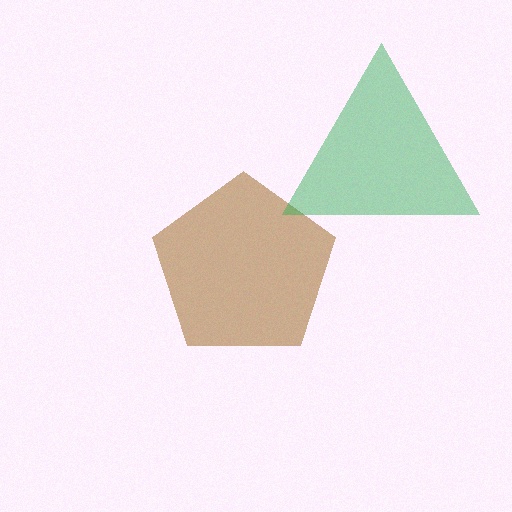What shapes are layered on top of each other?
The layered shapes are: a brown pentagon, a green triangle.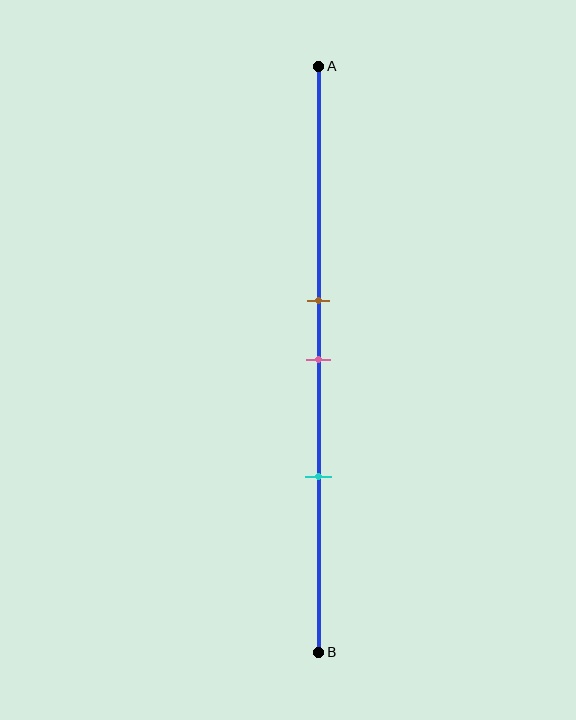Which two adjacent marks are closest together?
The brown and pink marks are the closest adjacent pair.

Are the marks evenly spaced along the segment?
Yes, the marks are approximately evenly spaced.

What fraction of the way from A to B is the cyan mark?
The cyan mark is approximately 70% (0.7) of the way from A to B.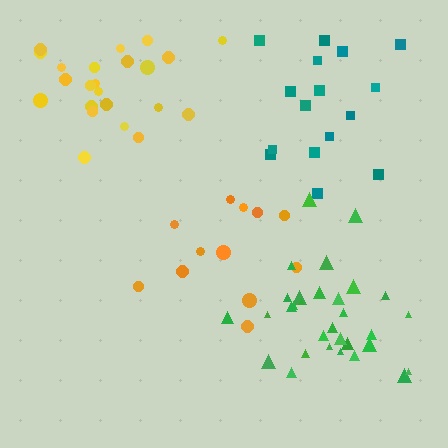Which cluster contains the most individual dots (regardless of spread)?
Green (31).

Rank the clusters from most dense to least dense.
green, yellow, teal, orange.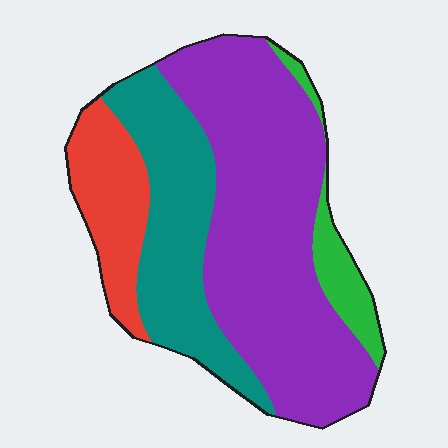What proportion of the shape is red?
Red covers roughly 15% of the shape.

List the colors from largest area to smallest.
From largest to smallest: purple, teal, red, green.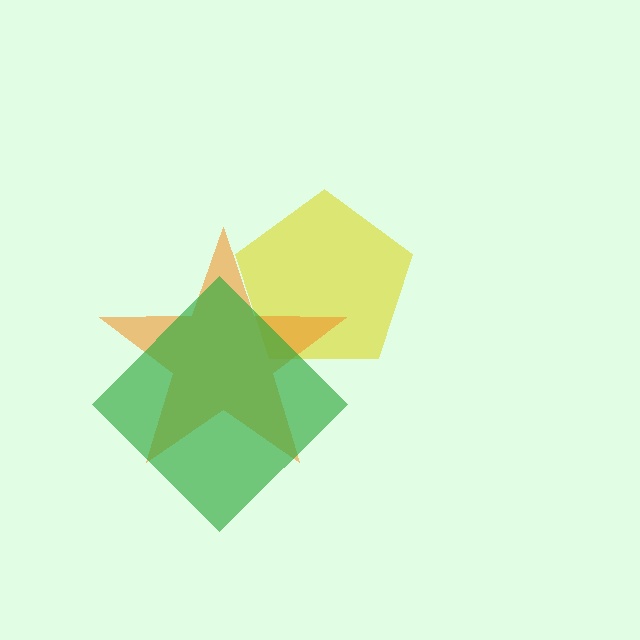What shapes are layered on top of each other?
The layered shapes are: a yellow pentagon, an orange star, a green diamond.